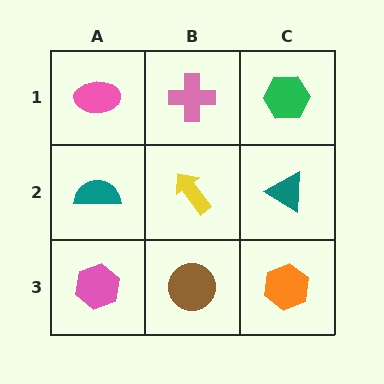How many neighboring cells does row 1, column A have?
2.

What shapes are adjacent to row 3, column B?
A yellow arrow (row 2, column B), a pink hexagon (row 3, column A), an orange hexagon (row 3, column C).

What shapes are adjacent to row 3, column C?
A teal triangle (row 2, column C), a brown circle (row 3, column B).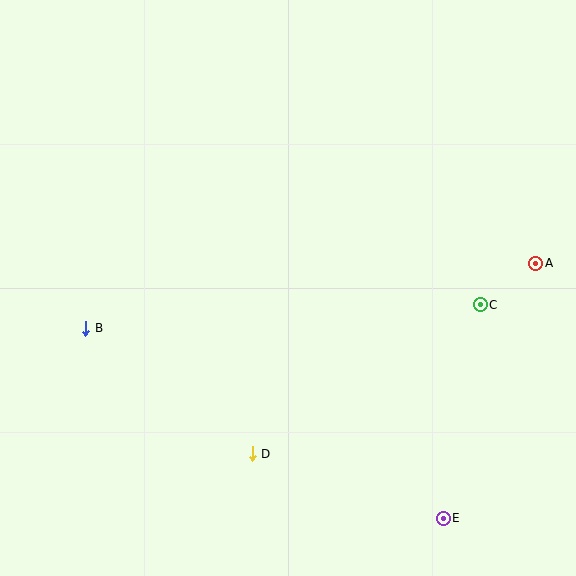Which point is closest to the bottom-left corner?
Point B is closest to the bottom-left corner.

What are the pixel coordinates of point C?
Point C is at (480, 305).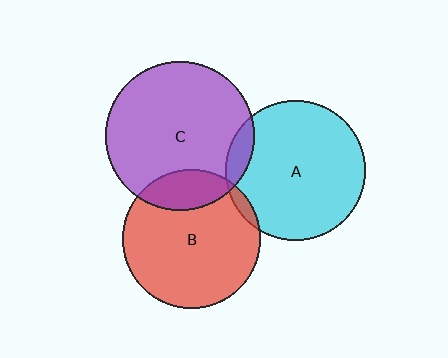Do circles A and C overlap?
Yes.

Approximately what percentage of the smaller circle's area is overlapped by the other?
Approximately 10%.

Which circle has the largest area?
Circle C (purple).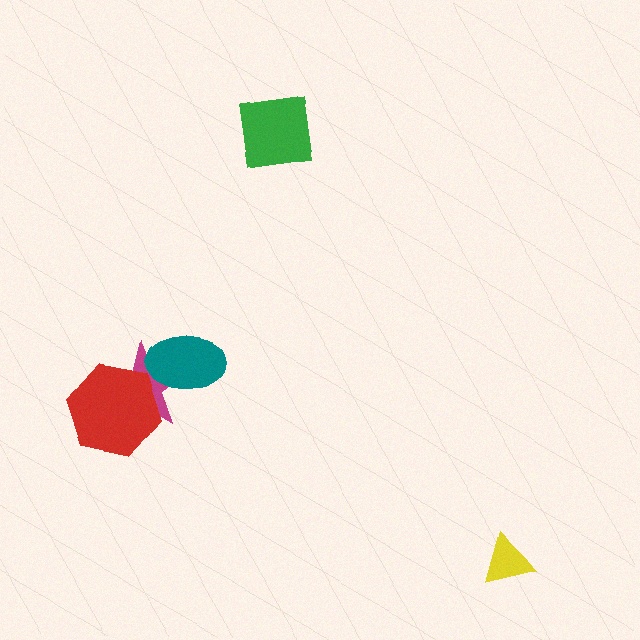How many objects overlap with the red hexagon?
1 object overlaps with the red hexagon.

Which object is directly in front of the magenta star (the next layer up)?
The red hexagon is directly in front of the magenta star.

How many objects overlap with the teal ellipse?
1 object overlaps with the teal ellipse.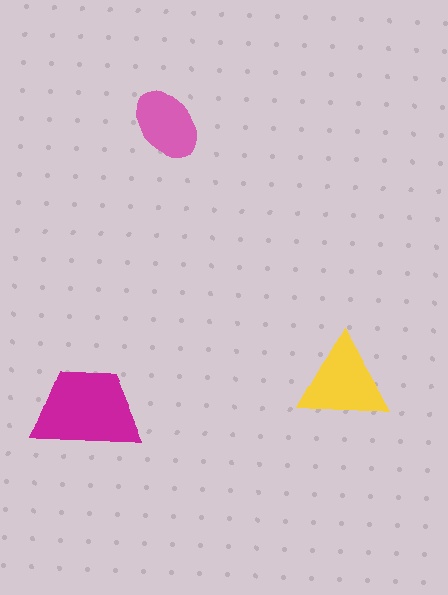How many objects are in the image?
There are 3 objects in the image.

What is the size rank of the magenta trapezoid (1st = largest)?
1st.